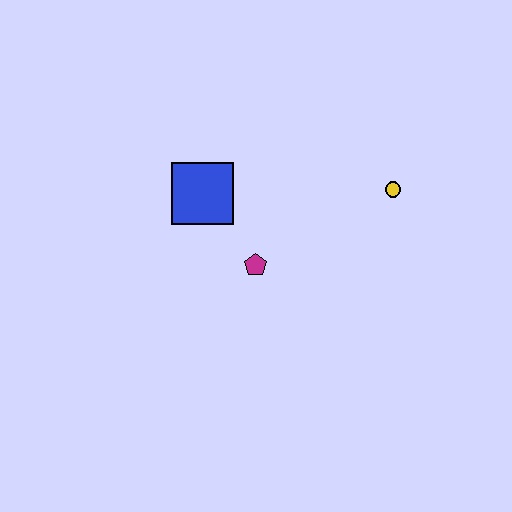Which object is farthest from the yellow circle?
The blue square is farthest from the yellow circle.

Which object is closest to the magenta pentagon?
The blue square is closest to the magenta pentagon.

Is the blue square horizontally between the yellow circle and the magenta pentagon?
No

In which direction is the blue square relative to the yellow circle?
The blue square is to the left of the yellow circle.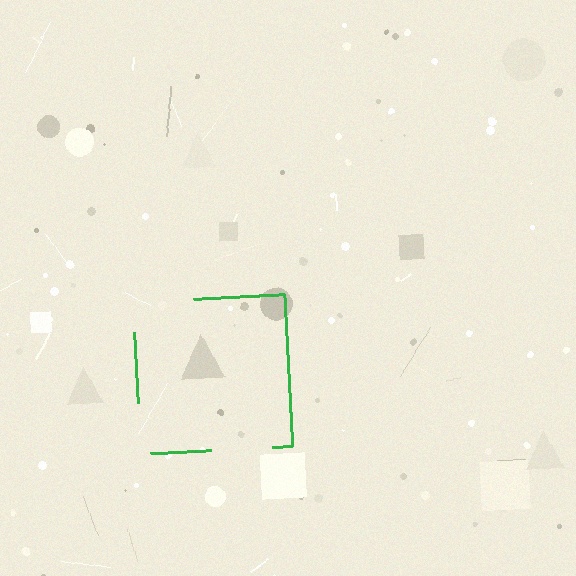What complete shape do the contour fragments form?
The contour fragments form a square.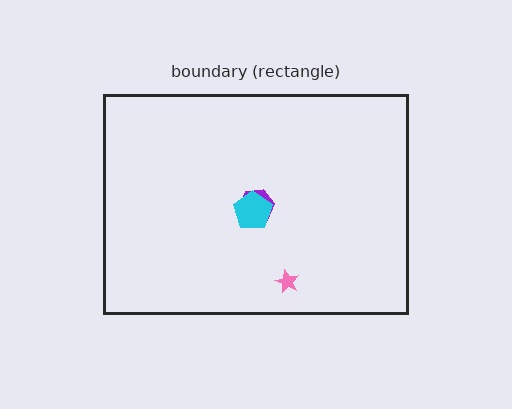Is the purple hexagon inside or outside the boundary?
Inside.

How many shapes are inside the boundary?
3 inside, 0 outside.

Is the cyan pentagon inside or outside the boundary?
Inside.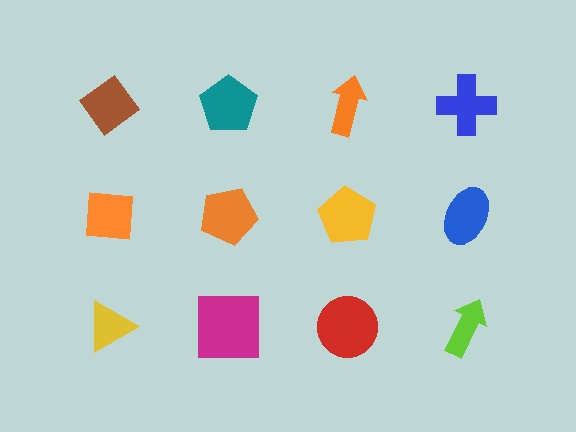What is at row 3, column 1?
A yellow triangle.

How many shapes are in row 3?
4 shapes.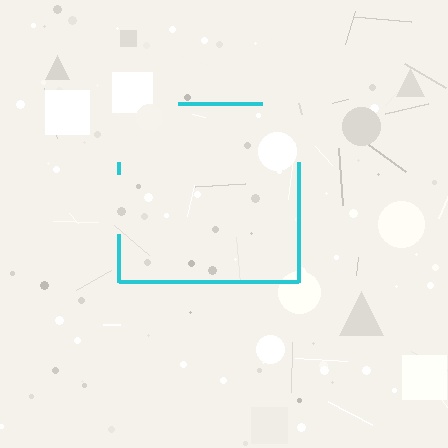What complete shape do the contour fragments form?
The contour fragments form a square.